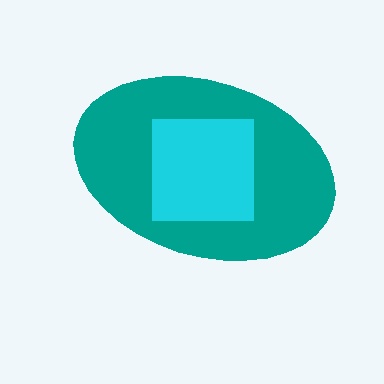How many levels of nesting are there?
2.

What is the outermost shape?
The teal ellipse.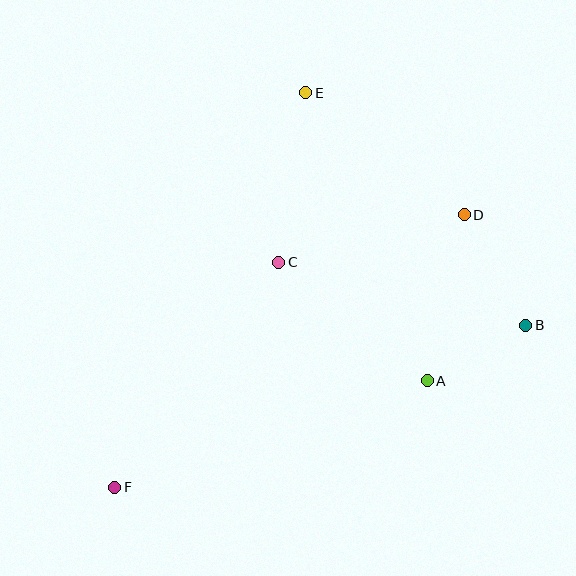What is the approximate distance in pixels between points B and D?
The distance between B and D is approximately 127 pixels.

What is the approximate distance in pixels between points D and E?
The distance between D and E is approximately 200 pixels.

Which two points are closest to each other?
Points A and B are closest to each other.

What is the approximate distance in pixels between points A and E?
The distance between A and E is approximately 313 pixels.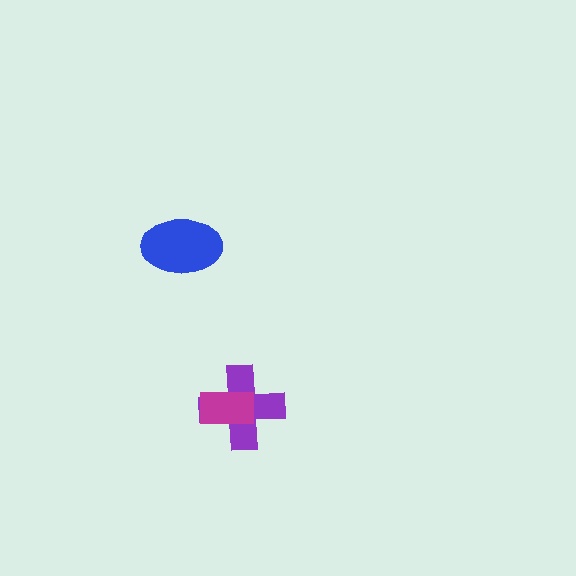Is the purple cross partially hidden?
Yes, it is partially covered by another shape.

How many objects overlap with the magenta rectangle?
1 object overlaps with the magenta rectangle.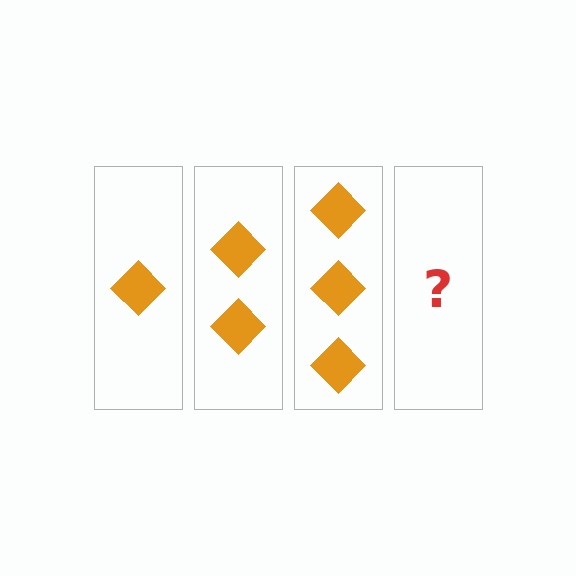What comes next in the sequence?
The next element should be 4 diamonds.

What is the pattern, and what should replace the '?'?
The pattern is that each step adds one more diamond. The '?' should be 4 diamonds.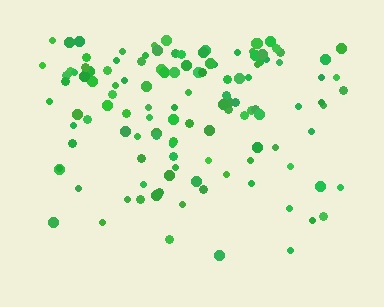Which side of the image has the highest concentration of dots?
The top.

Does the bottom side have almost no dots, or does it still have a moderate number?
Still a moderate number, just noticeably fewer than the top.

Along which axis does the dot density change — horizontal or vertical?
Vertical.